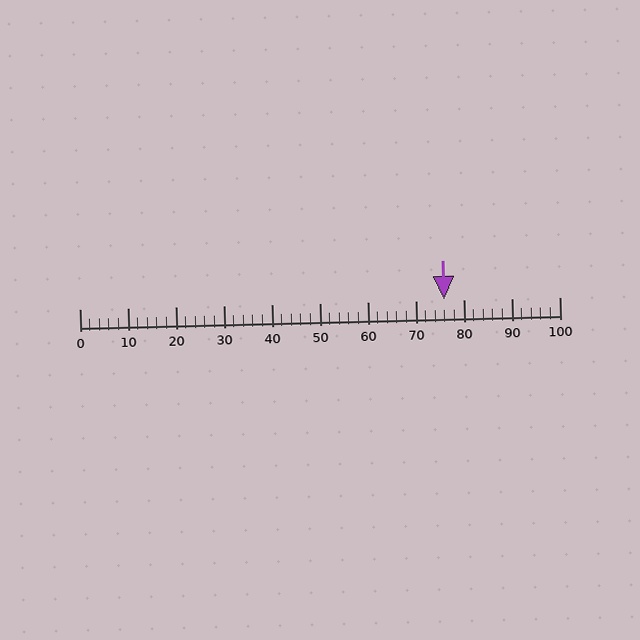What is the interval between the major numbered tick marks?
The major tick marks are spaced 10 units apart.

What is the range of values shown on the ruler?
The ruler shows values from 0 to 100.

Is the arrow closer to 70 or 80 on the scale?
The arrow is closer to 80.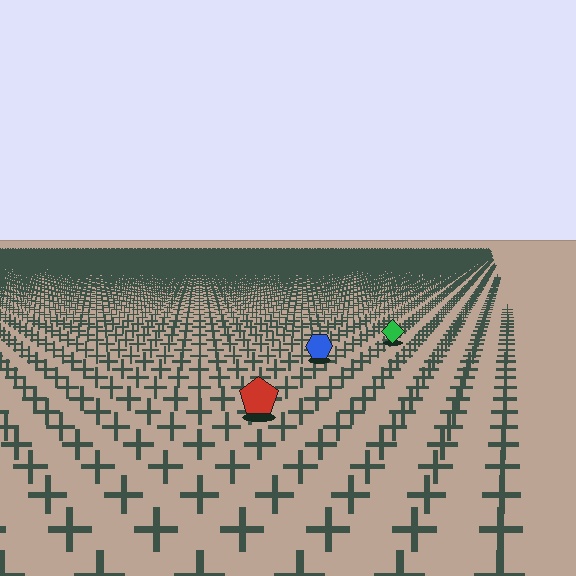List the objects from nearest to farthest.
From nearest to farthest: the red pentagon, the blue hexagon, the green diamond.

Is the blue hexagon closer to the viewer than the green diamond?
Yes. The blue hexagon is closer — you can tell from the texture gradient: the ground texture is coarser near it.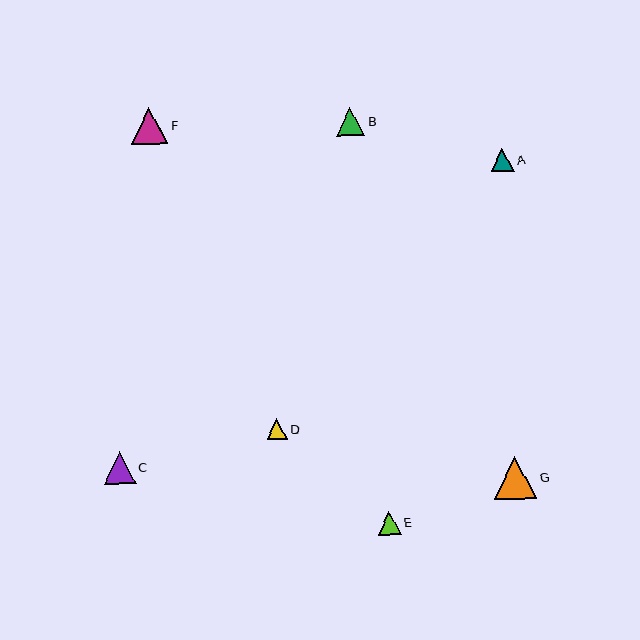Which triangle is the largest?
Triangle G is the largest with a size of approximately 43 pixels.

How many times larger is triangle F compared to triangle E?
Triangle F is approximately 1.6 times the size of triangle E.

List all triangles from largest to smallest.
From largest to smallest: G, F, C, B, E, A, D.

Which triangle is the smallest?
Triangle D is the smallest with a size of approximately 21 pixels.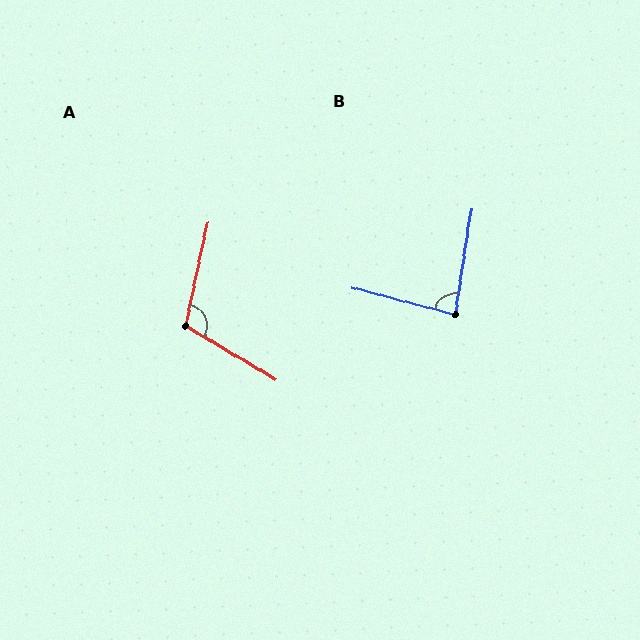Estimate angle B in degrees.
Approximately 84 degrees.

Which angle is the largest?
A, at approximately 108 degrees.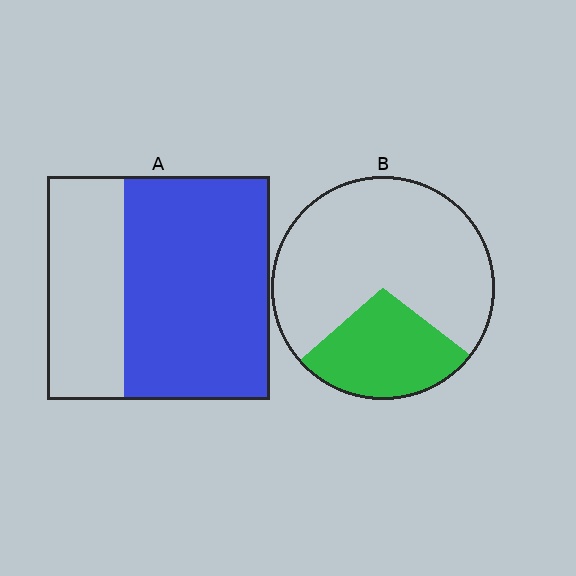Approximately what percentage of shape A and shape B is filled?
A is approximately 65% and B is approximately 30%.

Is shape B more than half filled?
No.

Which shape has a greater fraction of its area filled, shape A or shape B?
Shape A.